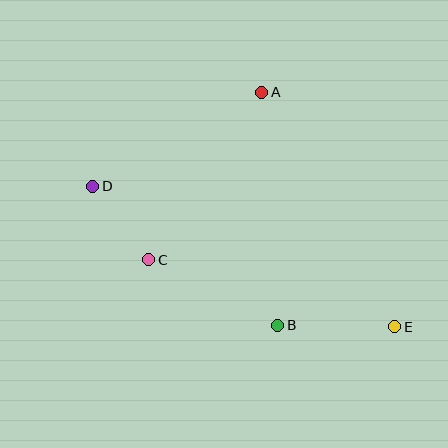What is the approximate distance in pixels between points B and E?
The distance between B and E is approximately 117 pixels.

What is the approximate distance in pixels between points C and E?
The distance between C and E is approximately 255 pixels.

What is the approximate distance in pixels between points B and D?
The distance between B and D is approximately 231 pixels.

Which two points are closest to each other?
Points C and D are closest to each other.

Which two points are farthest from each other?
Points D and E are farthest from each other.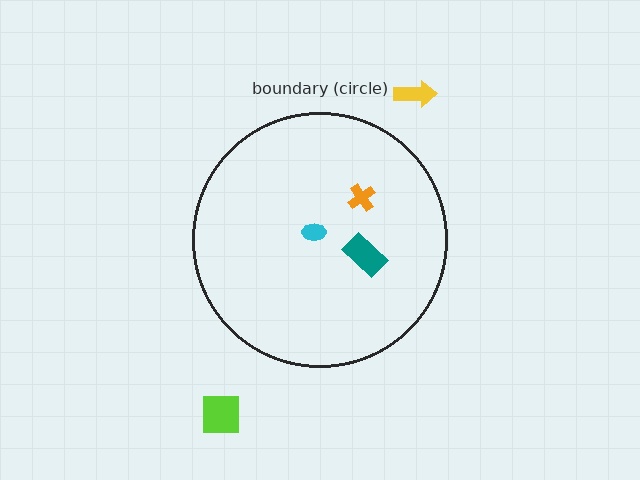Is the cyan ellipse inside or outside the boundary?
Inside.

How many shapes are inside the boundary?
3 inside, 2 outside.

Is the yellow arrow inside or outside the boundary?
Outside.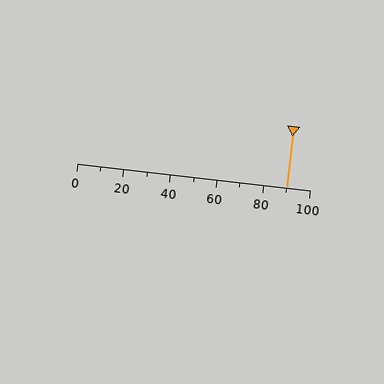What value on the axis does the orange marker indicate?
The marker indicates approximately 90.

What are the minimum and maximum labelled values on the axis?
The axis runs from 0 to 100.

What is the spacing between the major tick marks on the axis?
The major ticks are spaced 20 apart.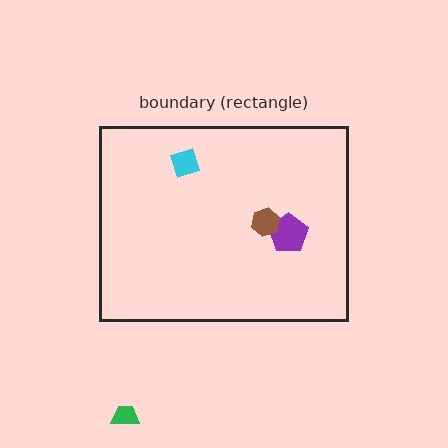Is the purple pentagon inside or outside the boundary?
Inside.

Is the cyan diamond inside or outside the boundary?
Inside.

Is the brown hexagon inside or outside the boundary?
Inside.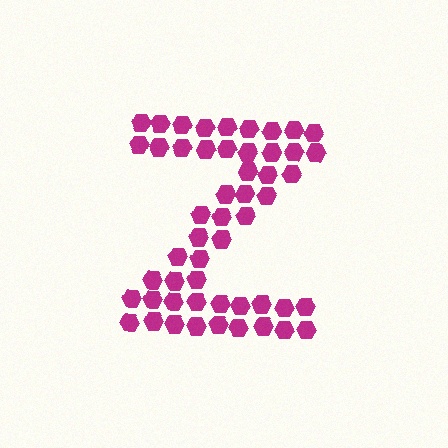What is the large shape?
The large shape is the letter Z.